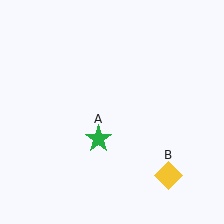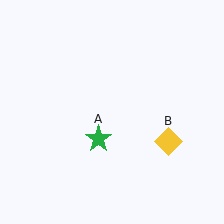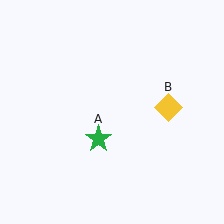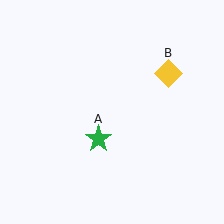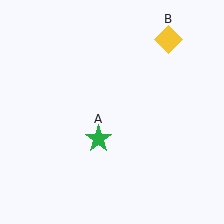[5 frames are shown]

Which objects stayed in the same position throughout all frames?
Green star (object A) remained stationary.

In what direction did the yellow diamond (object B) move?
The yellow diamond (object B) moved up.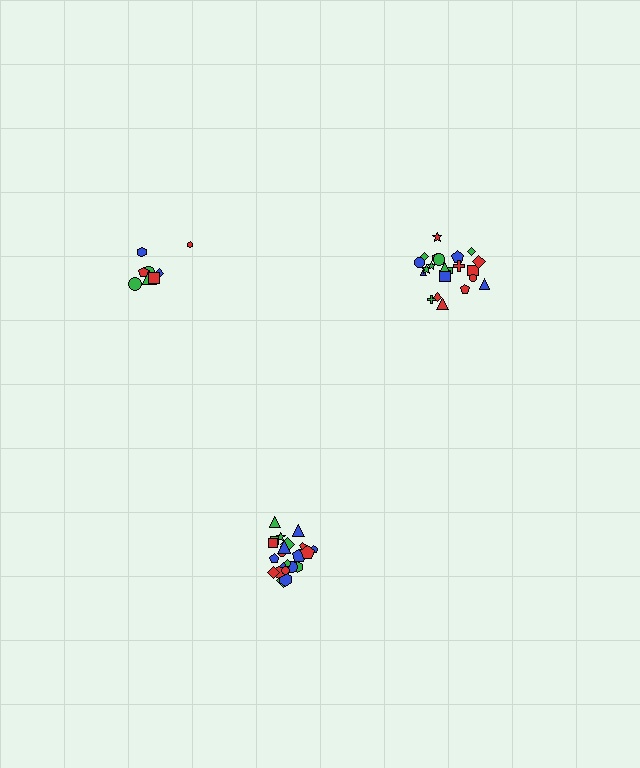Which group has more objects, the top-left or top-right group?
The top-right group.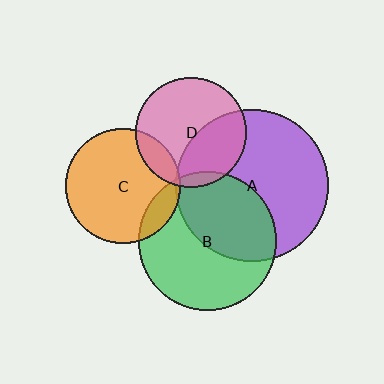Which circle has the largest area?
Circle A (purple).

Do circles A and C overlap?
Yes.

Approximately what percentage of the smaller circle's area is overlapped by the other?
Approximately 5%.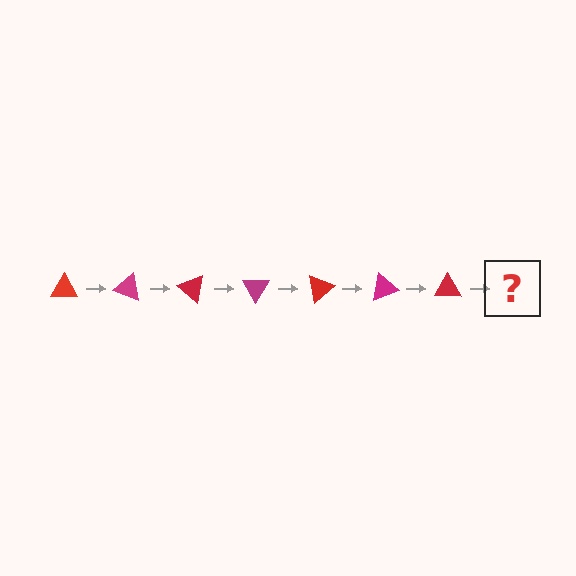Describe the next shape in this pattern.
It should be a magenta triangle, rotated 140 degrees from the start.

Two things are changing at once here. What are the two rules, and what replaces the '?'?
The two rules are that it rotates 20 degrees each step and the color cycles through red and magenta. The '?' should be a magenta triangle, rotated 140 degrees from the start.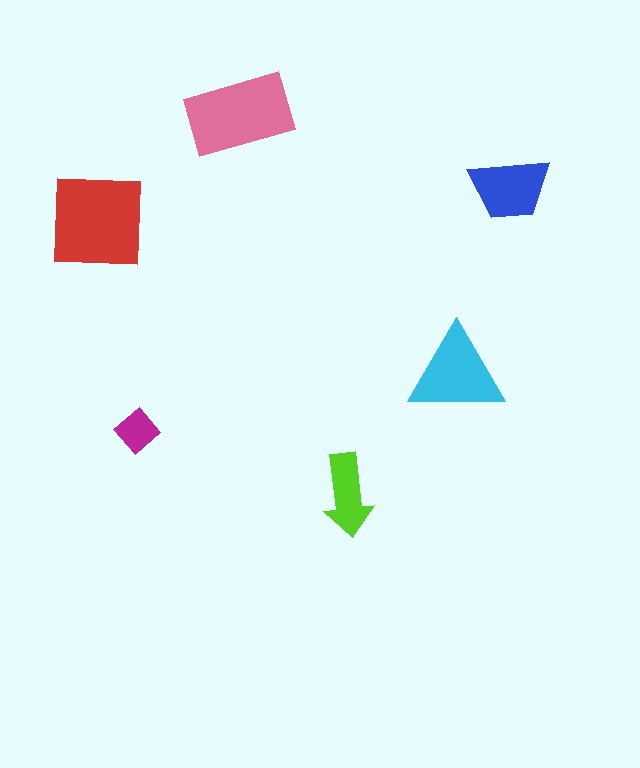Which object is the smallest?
The magenta diamond.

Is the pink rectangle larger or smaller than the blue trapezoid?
Larger.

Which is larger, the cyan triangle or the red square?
The red square.